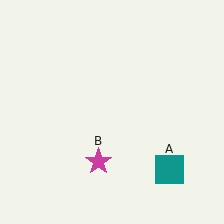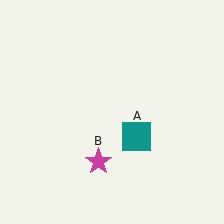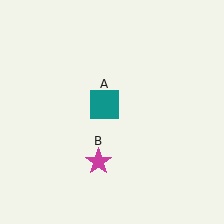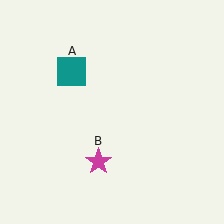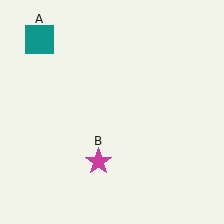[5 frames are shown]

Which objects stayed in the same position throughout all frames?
Magenta star (object B) remained stationary.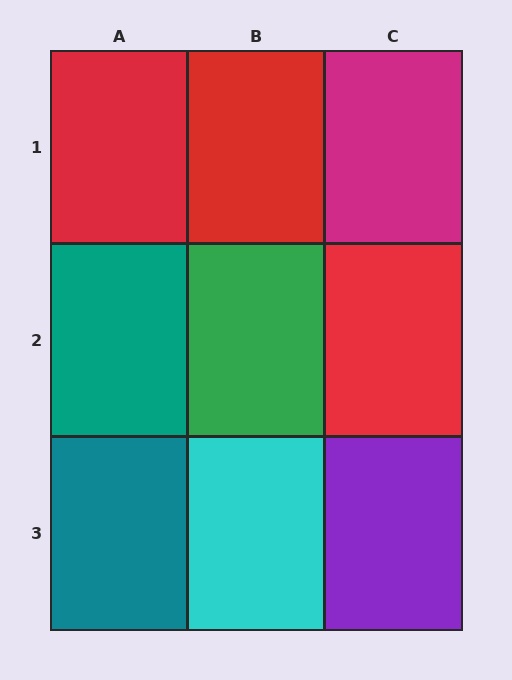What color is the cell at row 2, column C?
Red.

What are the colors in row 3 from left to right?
Teal, cyan, purple.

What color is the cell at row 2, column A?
Teal.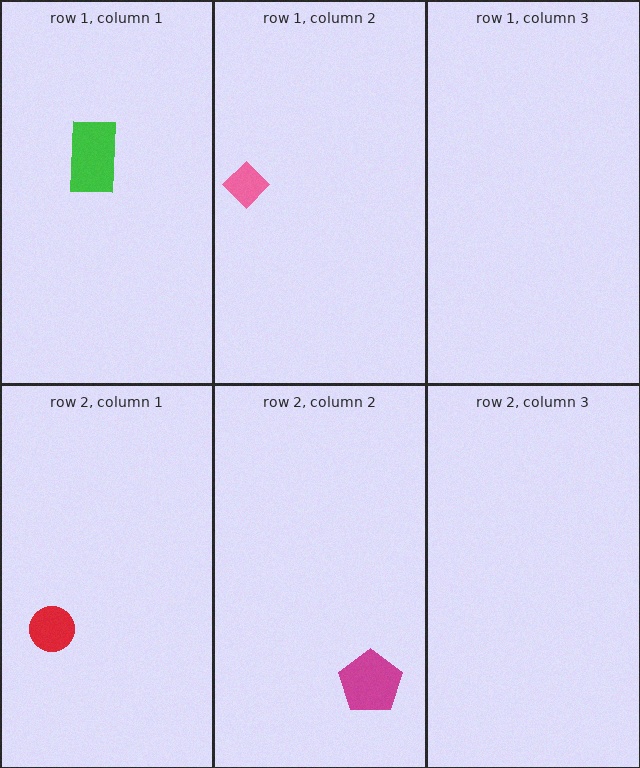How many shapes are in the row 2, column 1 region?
1.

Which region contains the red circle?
The row 2, column 1 region.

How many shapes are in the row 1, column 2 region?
1.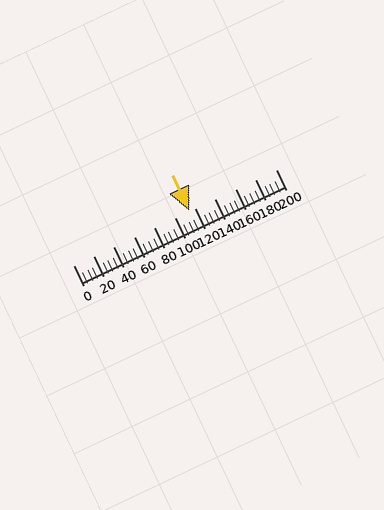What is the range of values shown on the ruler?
The ruler shows values from 0 to 200.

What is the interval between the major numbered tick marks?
The major tick marks are spaced 20 units apart.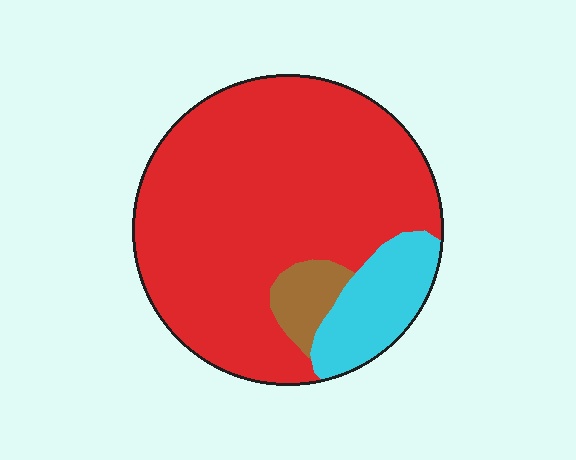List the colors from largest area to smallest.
From largest to smallest: red, cyan, brown.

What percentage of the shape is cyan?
Cyan takes up about one eighth (1/8) of the shape.